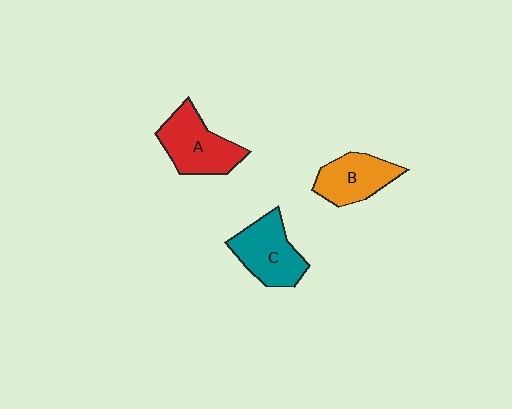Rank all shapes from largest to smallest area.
From largest to smallest: A (red), C (teal), B (orange).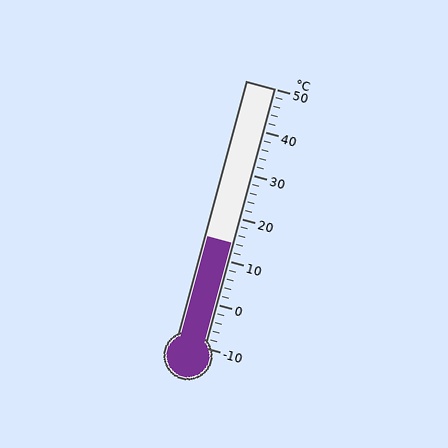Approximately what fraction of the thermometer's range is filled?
The thermometer is filled to approximately 40% of its range.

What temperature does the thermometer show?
The thermometer shows approximately 14°C.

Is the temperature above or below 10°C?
The temperature is above 10°C.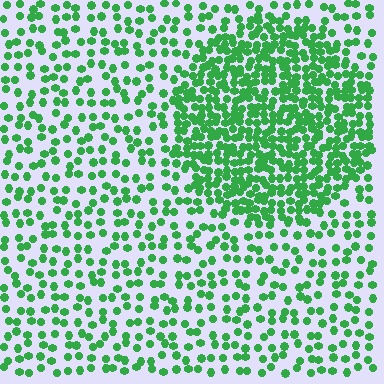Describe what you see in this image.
The image contains small green elements arranged at two different densities. A circle-shaped region is visible where the elements are more densely packed than the surrounding area.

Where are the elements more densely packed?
The elements are more densely packed inside the circle boundary.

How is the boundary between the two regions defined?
The boundary is defined by a change in element density (approximately 2.3x ratio). All elements are the same color, size, and shape.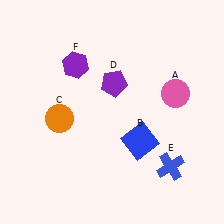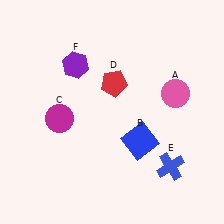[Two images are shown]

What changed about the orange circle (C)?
In Image 1, C is orange. In Image 2, it changed to magenta.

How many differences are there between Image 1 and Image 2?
There are 2 differences between the two images.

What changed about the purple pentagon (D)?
In Image 1, D is purple. In Image 2, it changed to red.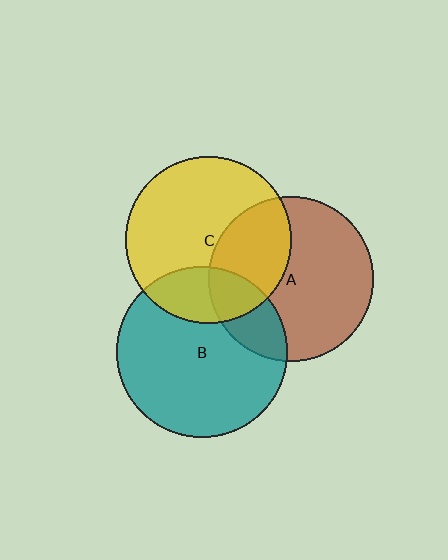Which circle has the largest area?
Circle B (teal).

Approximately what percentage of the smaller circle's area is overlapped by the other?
Approximately 20%.